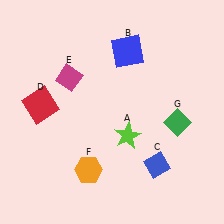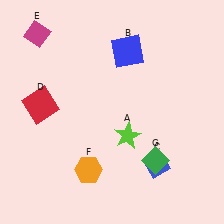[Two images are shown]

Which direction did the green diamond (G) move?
The green diamond (G) moved down.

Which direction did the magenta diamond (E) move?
The magenta diamond (E) moved up.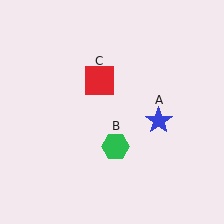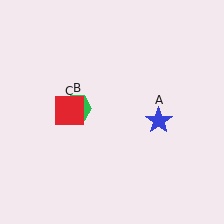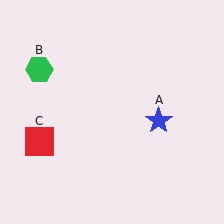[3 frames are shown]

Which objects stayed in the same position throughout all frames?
Blue star (object A) remained stationary.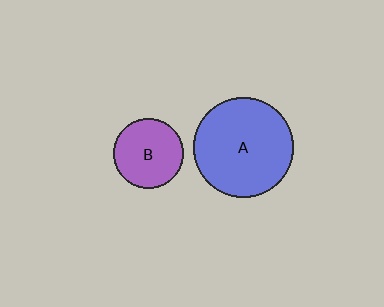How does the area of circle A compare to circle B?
Approximately 2.0 times.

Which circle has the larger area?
Circle A (blue).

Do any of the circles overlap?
No, none of the circles overlap.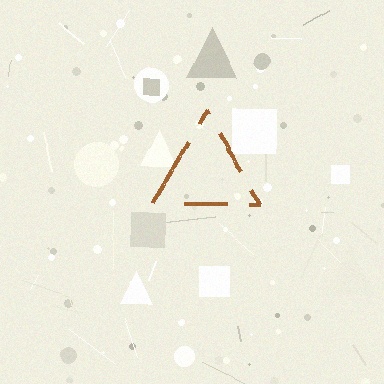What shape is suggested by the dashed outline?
The dashed outline suggests a triangle.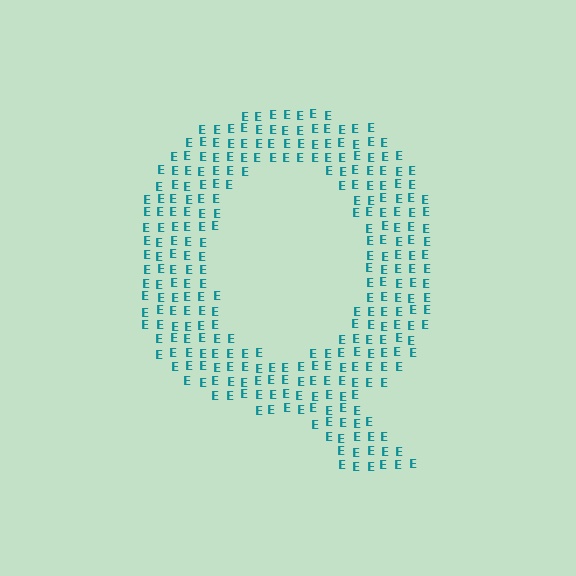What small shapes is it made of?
It is made of small letter E's.